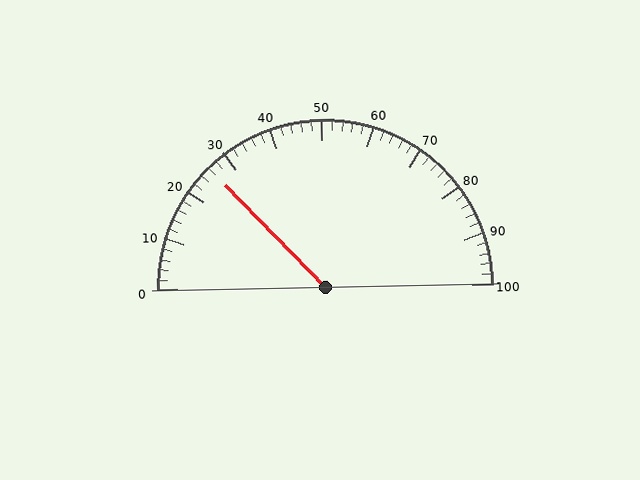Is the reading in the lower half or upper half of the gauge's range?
The reading is in the lower half of the range (0 to 100).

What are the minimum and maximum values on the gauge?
The gauge ranges from 0 to 100.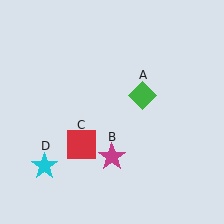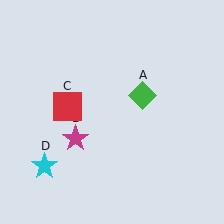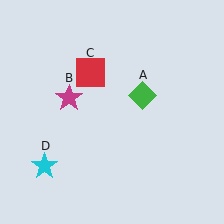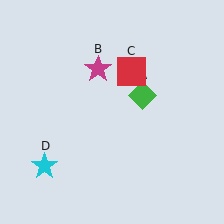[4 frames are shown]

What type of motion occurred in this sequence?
The magenta star (object B), red square (object C) rotated clockwise around the center of the scene.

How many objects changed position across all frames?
2 objects changed position: magenta star (object B), red square (object C).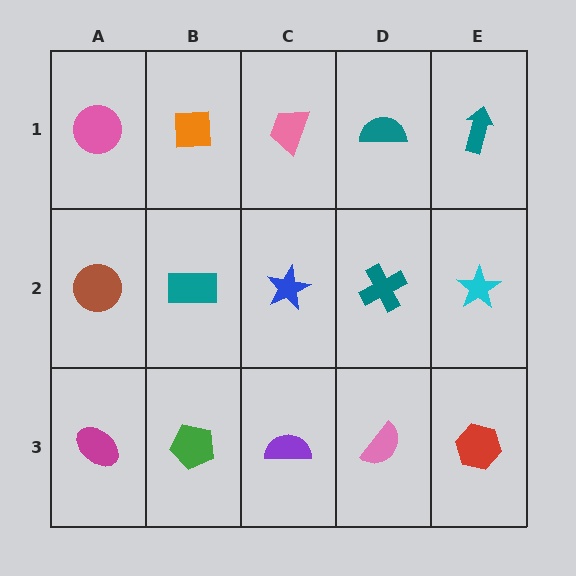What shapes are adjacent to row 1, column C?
A blue star (row 2, column C), an orange square (row 1, column B), a teal semicircle (row 1, column D).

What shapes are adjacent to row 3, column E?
A cyan star (row 2, column E), a pink semicircle (row 3, column D).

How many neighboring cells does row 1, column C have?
3.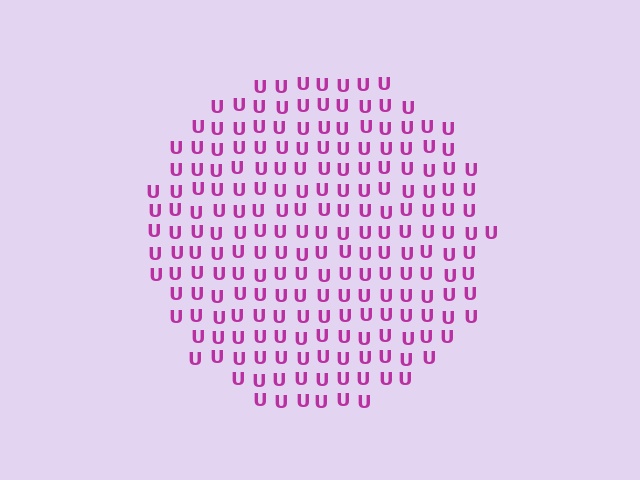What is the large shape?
The large shape is a circle.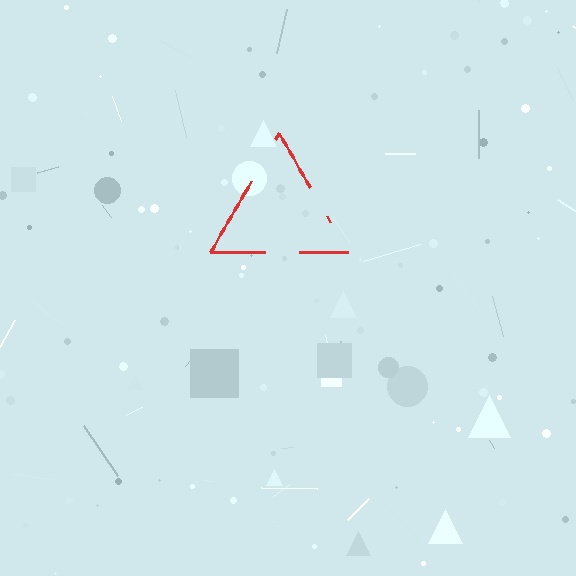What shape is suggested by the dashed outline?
The dashed outline suggests a triangle.